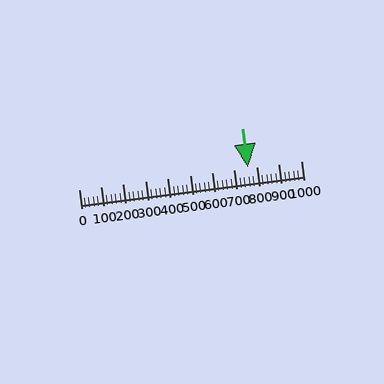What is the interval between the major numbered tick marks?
The major tick marks are spaced 100 units apart.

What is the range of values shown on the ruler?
The ruler shows values from 0 to 1000.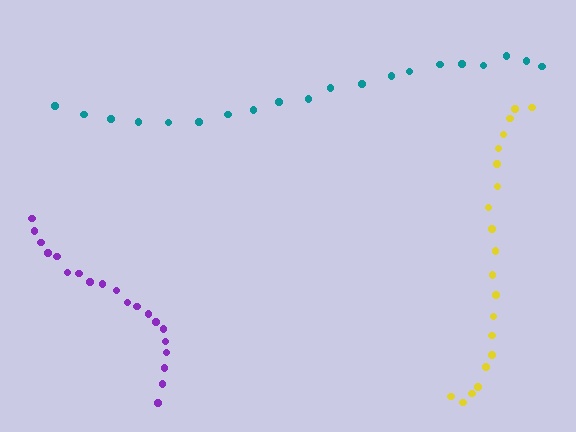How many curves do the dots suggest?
There are 3 distinct paths.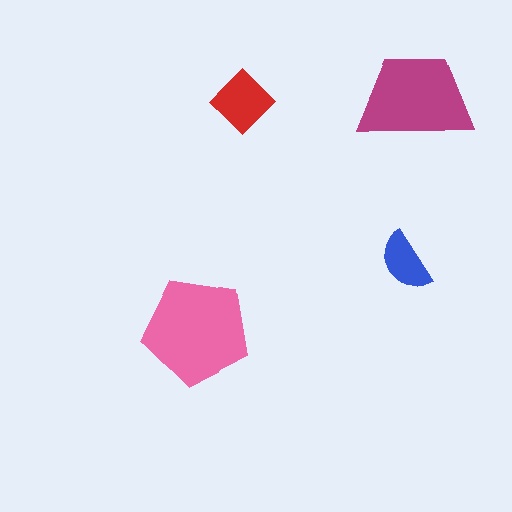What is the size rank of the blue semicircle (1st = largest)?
4th.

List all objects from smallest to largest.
The blue semicircle, the red diamond, the magenta trapezoid, the pink pentagon.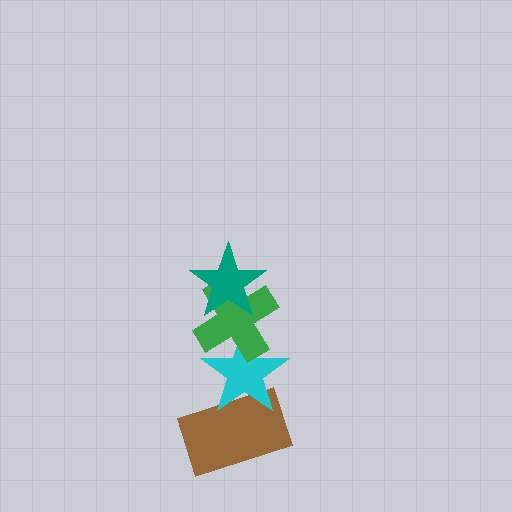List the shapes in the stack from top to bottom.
From top to bottom: the teal star, the green cross, the cyan star, the brown rectangle.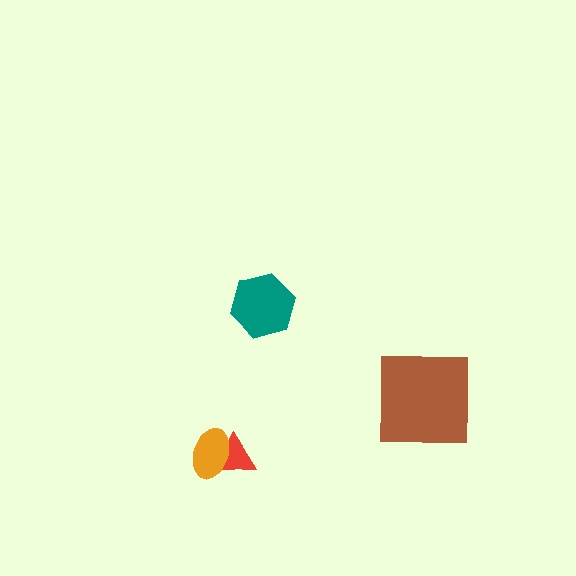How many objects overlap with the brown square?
0 objects overlap with the brown square.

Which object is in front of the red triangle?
The orange ellipse is in front of the red triangle.